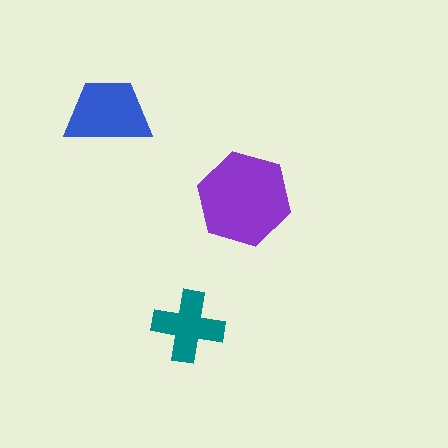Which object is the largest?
The purple hexagon.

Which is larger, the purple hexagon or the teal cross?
The purple hexagon.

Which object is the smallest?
The teal cross.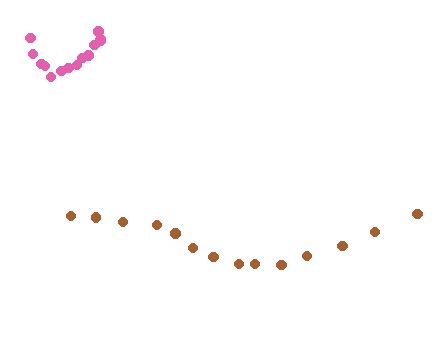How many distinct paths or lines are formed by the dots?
There are 2 distinct paths.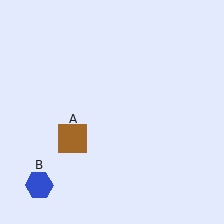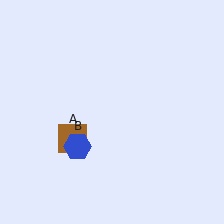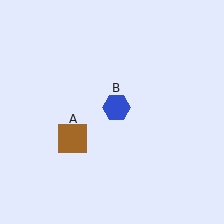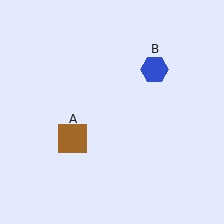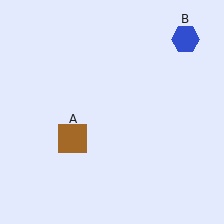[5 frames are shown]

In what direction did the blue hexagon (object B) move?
The blue hexagon (object B) moved up and to the right.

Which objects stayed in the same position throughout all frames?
Brown square (object A) remained stationary.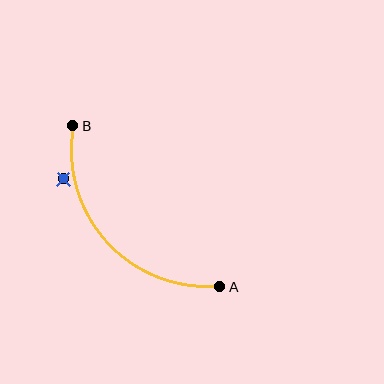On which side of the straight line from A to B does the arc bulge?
The arc bulges below and to the left of the straight line connecting A and B.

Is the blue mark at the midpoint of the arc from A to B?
No — the blue mark does not lie on the arc at all. It sits slightly outside the curve.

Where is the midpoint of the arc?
The arc midpoint is the point on the curve farthest from the straight line joining A and B. It sits below and to the left of that line.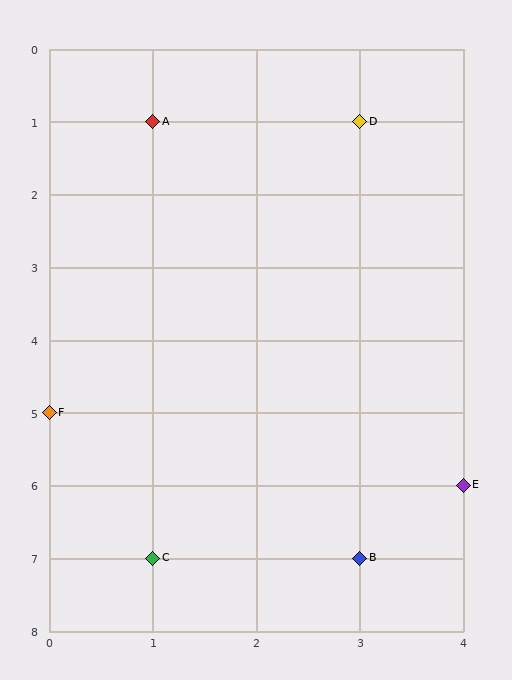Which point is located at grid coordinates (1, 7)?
Point C is at (1, 7).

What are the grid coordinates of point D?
Point D is at grid coordinates (3, 1).